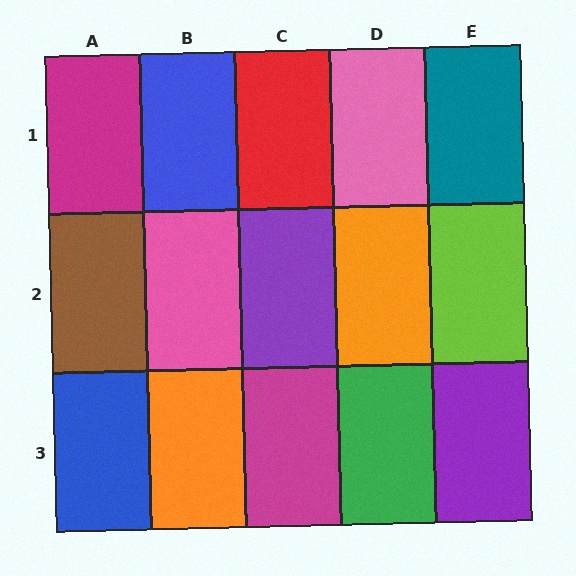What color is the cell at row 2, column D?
Orange.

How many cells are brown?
1 cell is brown.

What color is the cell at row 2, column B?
Pink.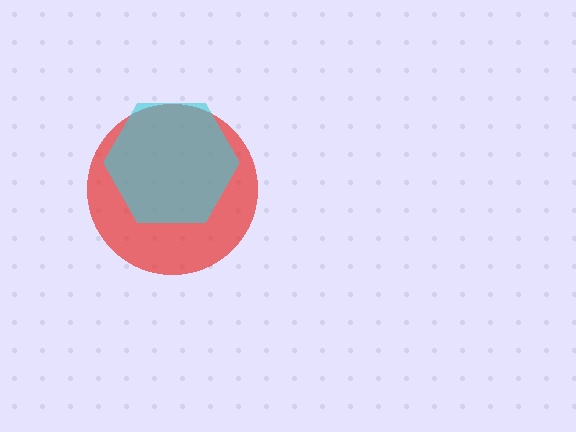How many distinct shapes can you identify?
There are 2 distinct shapes: a red circle, a cyan hexagon.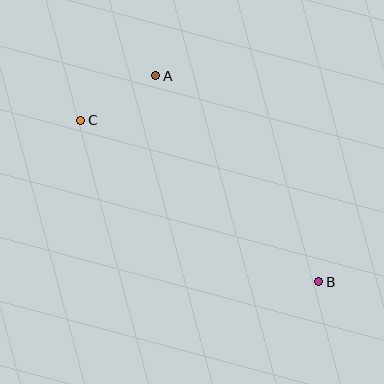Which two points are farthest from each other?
Points B and C are farthest from each other.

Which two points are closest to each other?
Points A and C are closest to each other.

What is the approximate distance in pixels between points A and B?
The distance between A and B is approximately 262 pixels.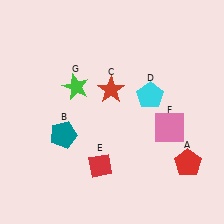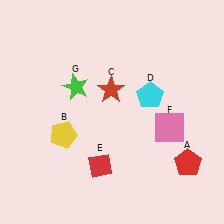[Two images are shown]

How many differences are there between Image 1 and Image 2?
There is 1 difference between the two images.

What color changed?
The pentagon (B) changed from teal in Image 1 to yellow in Image 2.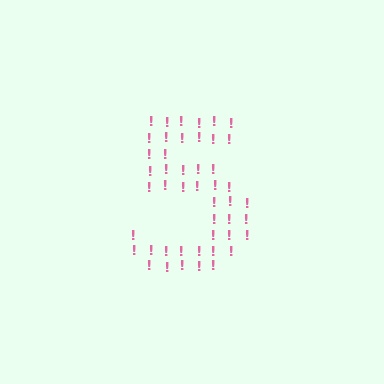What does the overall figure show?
The overall figure shows the digit 5.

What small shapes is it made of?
It is made of small exclamation marks.